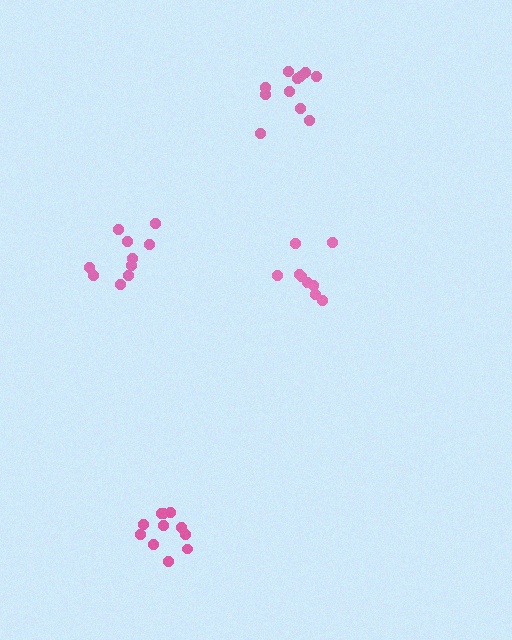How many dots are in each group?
Group 1: 10 dots, Group 2: 11 dots, Group 3: 11 dots, Group 4: 9 dots (41 total).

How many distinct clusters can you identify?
There are 4 distinct clusters.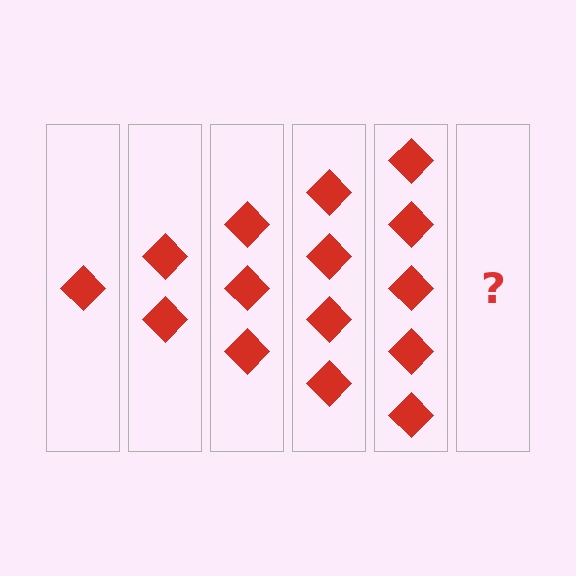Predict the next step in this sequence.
The next step is 6 diamonds.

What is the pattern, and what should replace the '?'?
The pattern is that each step adds one more diamond. The '?' should be 6 diamonds.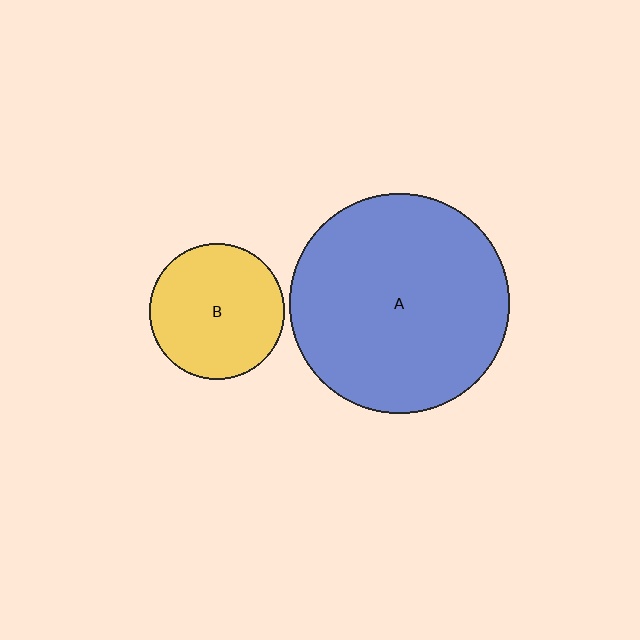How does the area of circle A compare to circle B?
Approximately 2.6 times.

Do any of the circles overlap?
No, none of the circles overlap.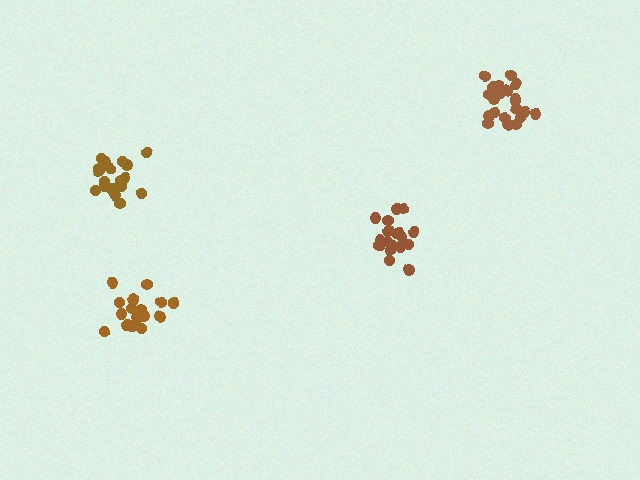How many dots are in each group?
Group 1: 19 dots, Group 2: 19 dots, Group 3: 20 dots, Group 4: 21 dots (79 total).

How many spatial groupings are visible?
There are 4 spatial groupings.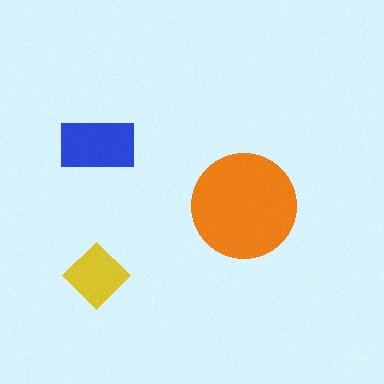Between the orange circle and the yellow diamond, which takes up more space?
The orange circle.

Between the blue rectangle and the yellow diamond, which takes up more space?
The blue rectangle.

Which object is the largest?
The orange circle.